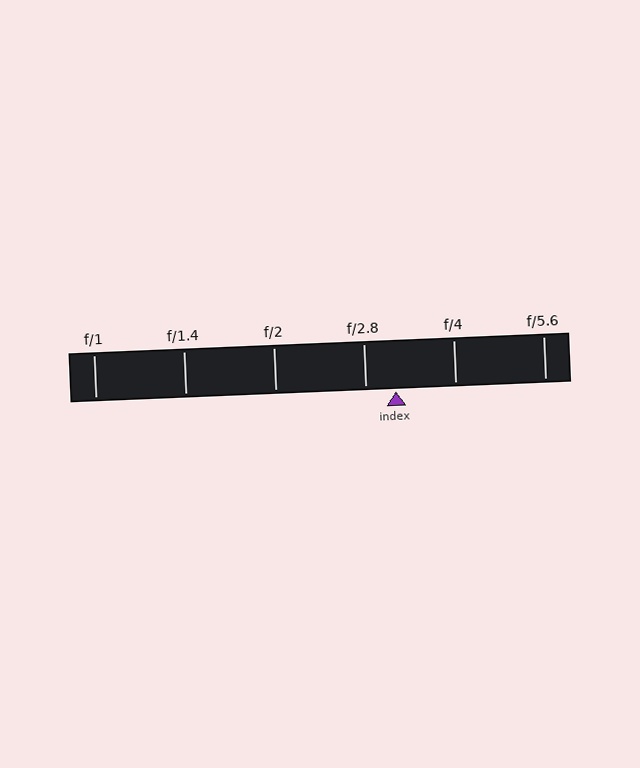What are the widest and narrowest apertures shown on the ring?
The widest aperture shown is f/1 and the narrowest is f/5.6.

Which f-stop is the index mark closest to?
The index mark is closest to f/2.8.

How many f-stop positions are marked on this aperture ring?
There are 6 f-stop positions marked.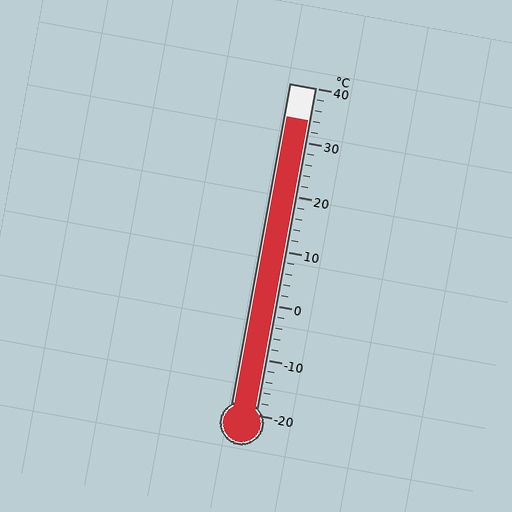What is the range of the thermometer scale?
The thermometer scale ranges from -20°C to 40°C.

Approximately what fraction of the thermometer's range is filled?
The thermometer is filled to approximately 90% of its range.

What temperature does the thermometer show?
The thermometer shows approximately 34°C.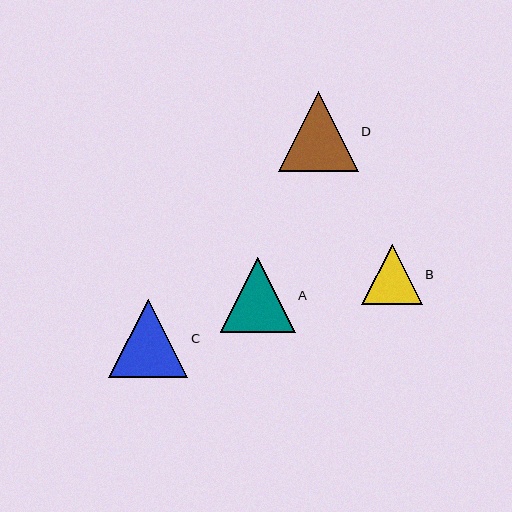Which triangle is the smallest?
Triangle B is the smallest with a size of approximately 61 pixels.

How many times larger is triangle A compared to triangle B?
Triangle A is approximately 1.2 times the size of triangle B.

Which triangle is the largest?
Triangle D is the largest with a size of approximately 80 pixels.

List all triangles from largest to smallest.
From largest to smallest: D, C, A, B.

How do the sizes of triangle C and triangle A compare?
Triangle C and triangle A are approximately the same size.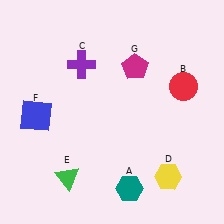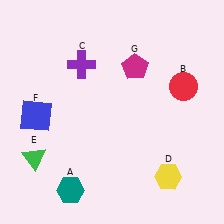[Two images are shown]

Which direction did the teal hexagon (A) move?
The teal hexagon (A) moved left.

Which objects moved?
The objects that moved are: the teal hexagon (A), the green triangle (E).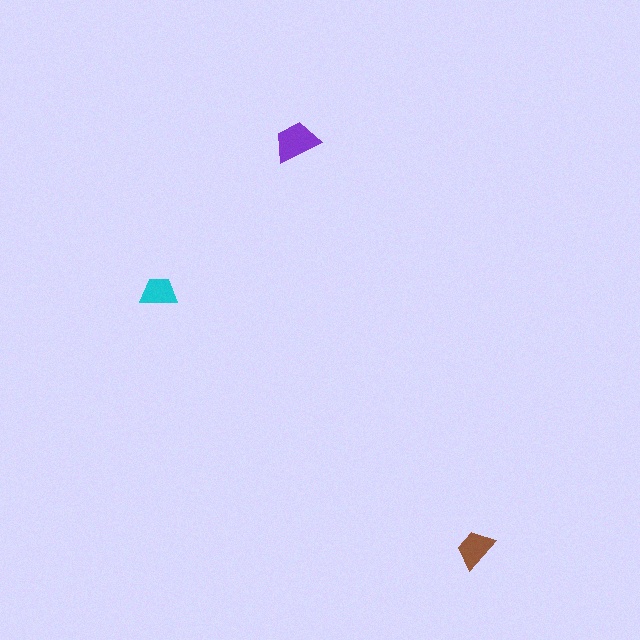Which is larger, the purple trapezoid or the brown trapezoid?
The purple one.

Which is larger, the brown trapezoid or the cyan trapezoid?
The brown one.